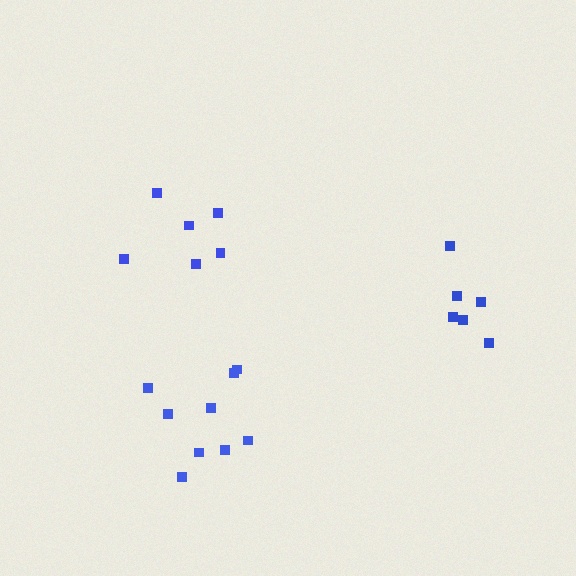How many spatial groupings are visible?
There are 3 spatial groupings.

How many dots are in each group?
Group 1: 9 dots, Group 2: 6 dots, Group 3: 6 dots (21 total).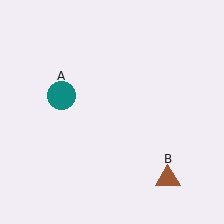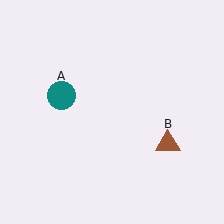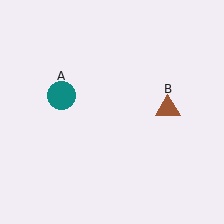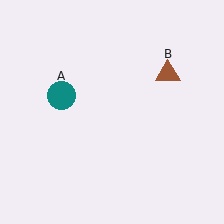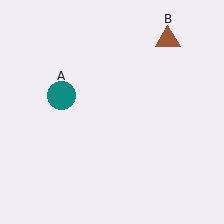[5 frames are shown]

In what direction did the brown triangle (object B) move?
The brown triangle (object B) moved up.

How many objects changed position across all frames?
1 object changed position: brown triangle (object B).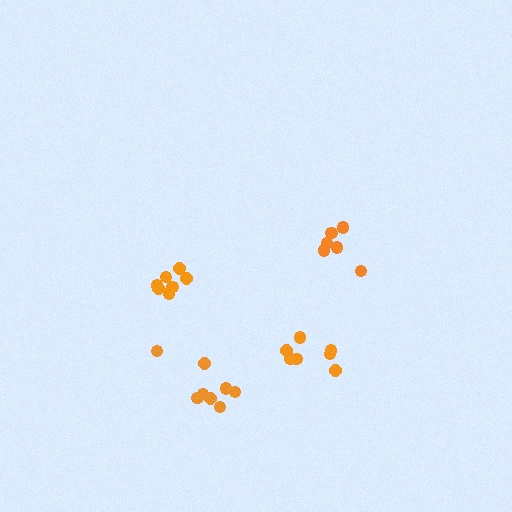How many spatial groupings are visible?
There are 4 spatial groupings.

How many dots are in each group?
Group 1: 8 dots, Group 2: 6 dots, Group 3: 7 dots, Group 4: 7 dots (28 total).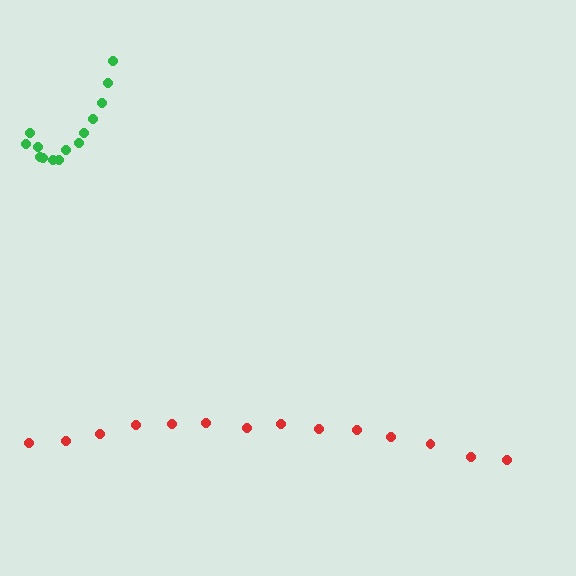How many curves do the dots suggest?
There are 2 distinct paths.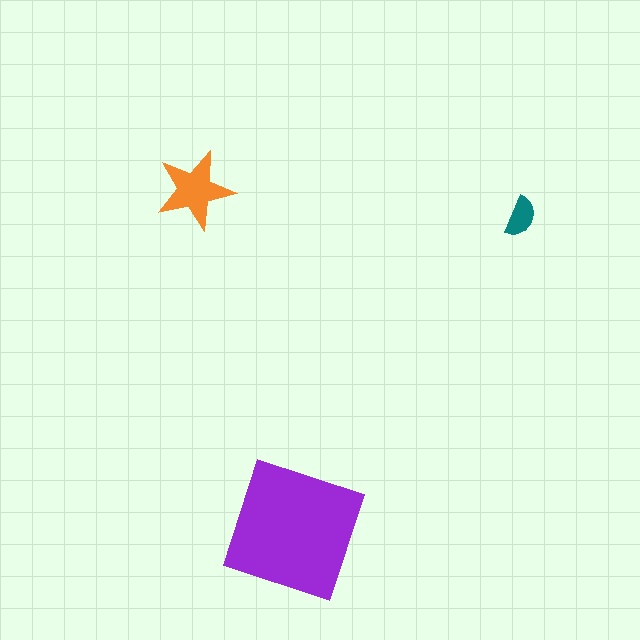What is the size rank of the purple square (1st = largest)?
1st.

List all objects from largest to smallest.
The purple square, the orange star, the teal semicircle.